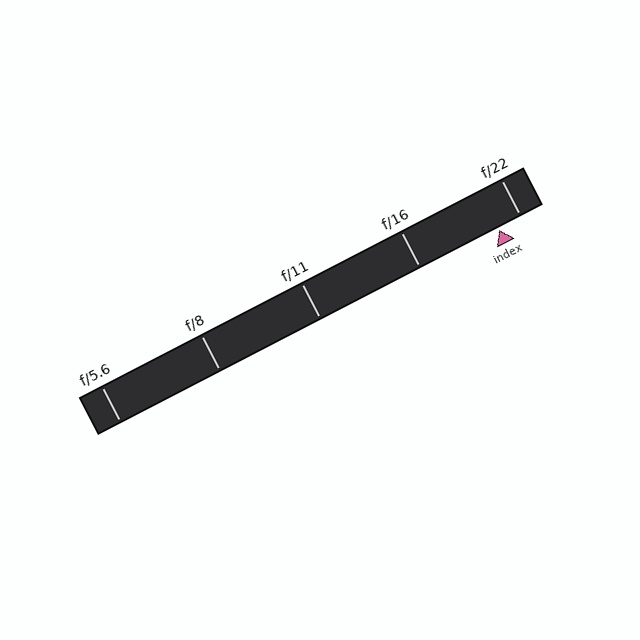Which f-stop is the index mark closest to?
The index mark is closest to f/22.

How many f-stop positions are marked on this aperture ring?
There are 5 f-stop positions marked.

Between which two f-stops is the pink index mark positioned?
The index mark is between f/16 and f/22.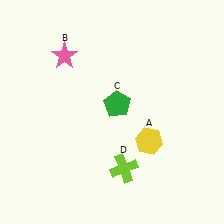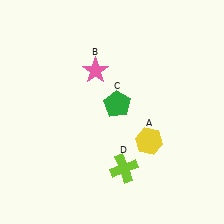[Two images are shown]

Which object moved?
The pink star (B) moved right.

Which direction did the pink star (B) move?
The pink star (B) moved right.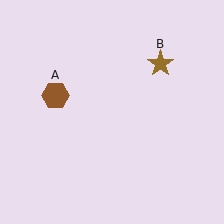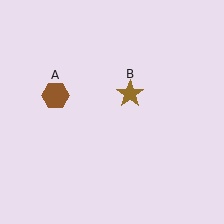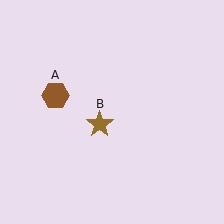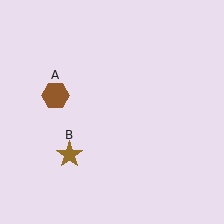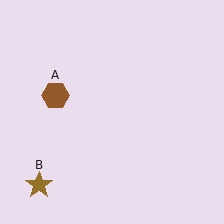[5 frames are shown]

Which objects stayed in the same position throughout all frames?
Brown hexagon (object A) remained stationary.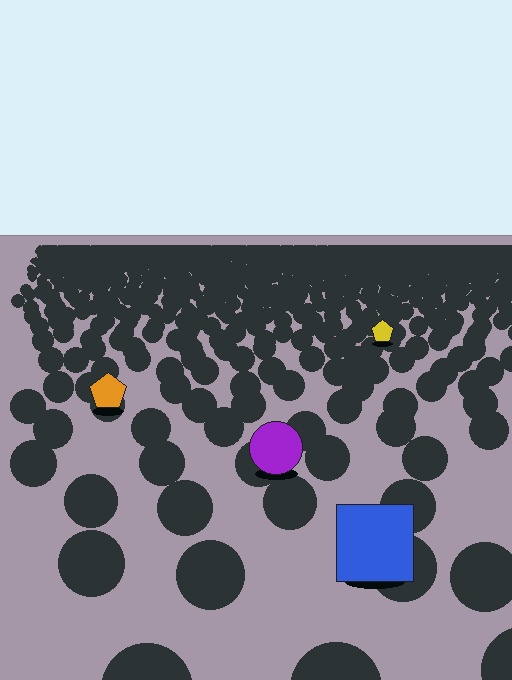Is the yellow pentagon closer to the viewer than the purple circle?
No. The purple circle is closer — you can tell from the texture gradient: the ground texture is coarser near it.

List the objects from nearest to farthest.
From nearest to farthest: the blue square, the purple circle, the orange pentagon, the yellow pentagon.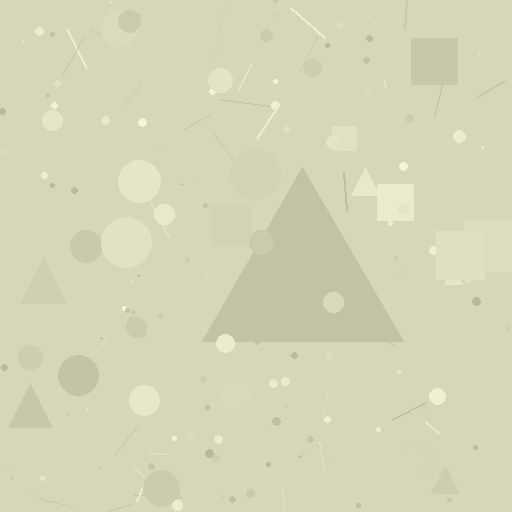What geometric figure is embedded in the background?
A triangle is embedded in the background.